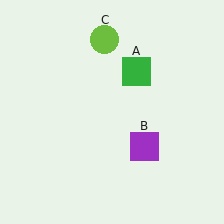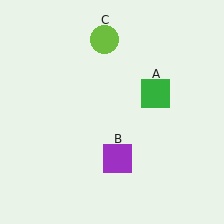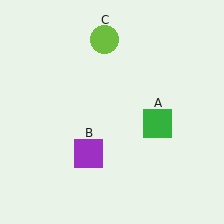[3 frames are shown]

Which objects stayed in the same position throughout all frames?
Lime circle (object C) remained stationary.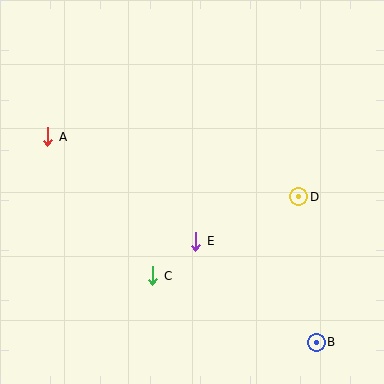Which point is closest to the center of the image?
Point E at (196, 241) is closest to the center.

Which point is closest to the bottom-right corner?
Point B is closest to the bottom-right corner.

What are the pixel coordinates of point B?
Point B is at (316, 342).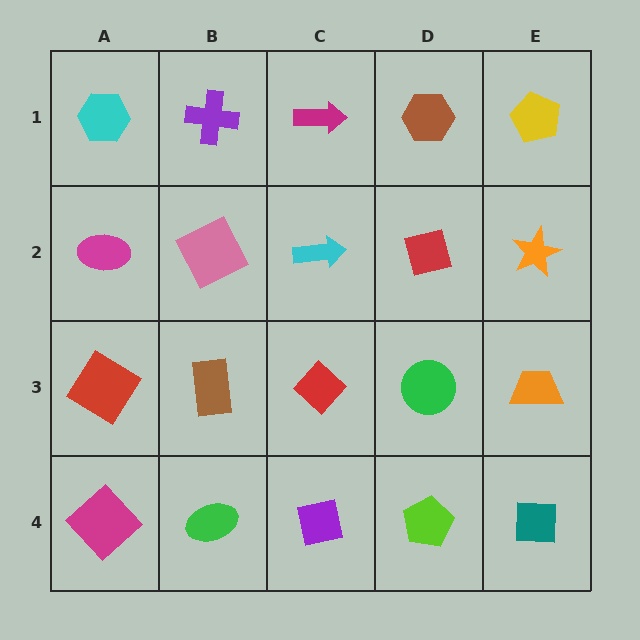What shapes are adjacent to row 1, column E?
An orange star (row 2, column E), a brown hexagon (row 1, column D).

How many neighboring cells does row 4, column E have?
2.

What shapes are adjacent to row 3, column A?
A magenta ellipse (row 2, column A), a magenta diamond (row 4, column A), a brown rectangle (row 3, column B).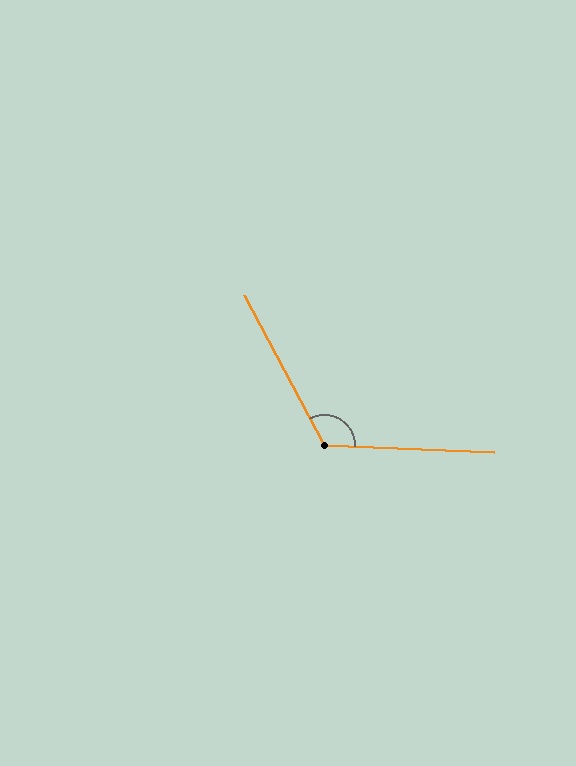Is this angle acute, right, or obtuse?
It is obtuse.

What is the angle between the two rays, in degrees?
Approximately 120 degrees.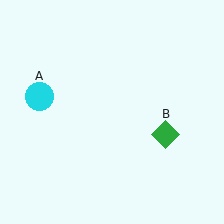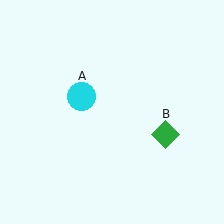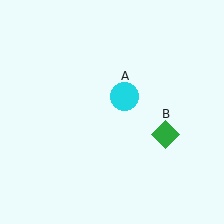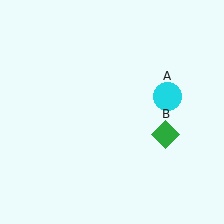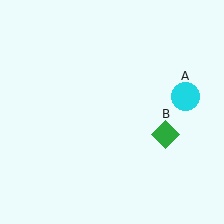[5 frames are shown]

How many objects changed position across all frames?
1 object changed position: cyan circle (object A).